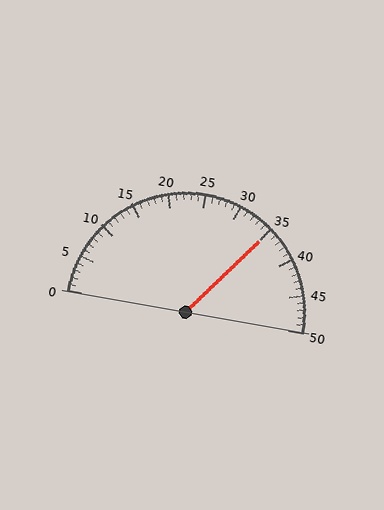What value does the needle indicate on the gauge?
The needle indicates approximately 35.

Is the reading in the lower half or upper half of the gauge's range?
The reading is in the upper half of the range (0 to 50).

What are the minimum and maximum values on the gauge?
The gauge ranges from 0 to 50.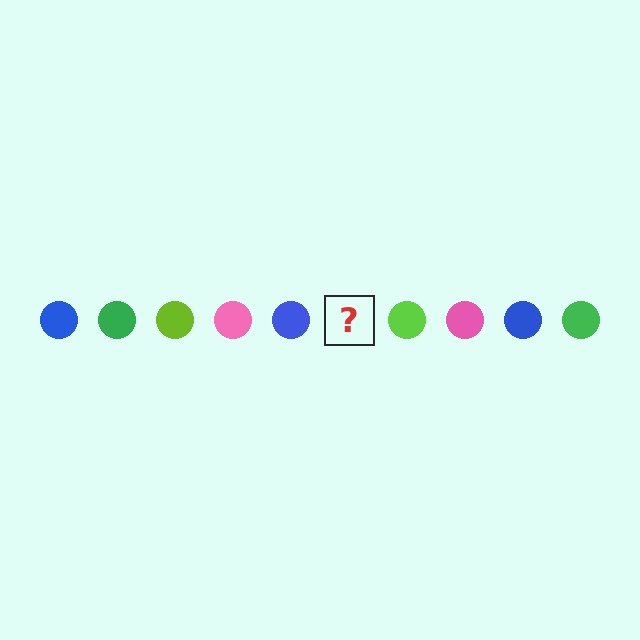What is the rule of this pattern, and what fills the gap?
The rule is that the pattern cycles through blue, green, lime, pink circles. The gap should be filled with a green circle.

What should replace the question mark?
The question mark should be replaced with a green circle.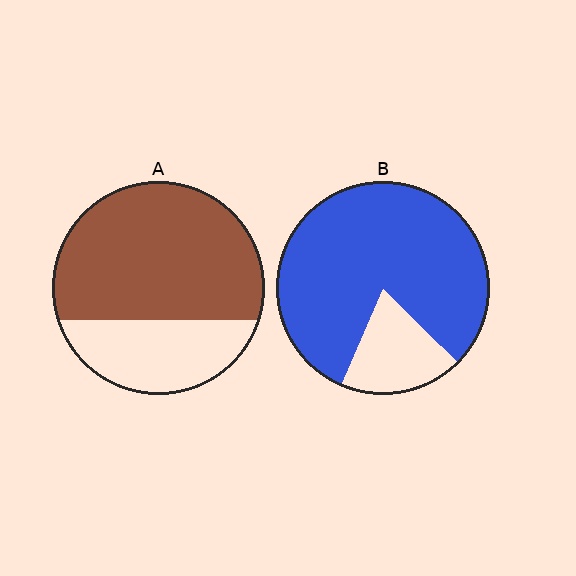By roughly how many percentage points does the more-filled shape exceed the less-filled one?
By roughly 10 percentage points (B over A).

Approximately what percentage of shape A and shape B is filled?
A is approximately 70% and B is approximately 80%.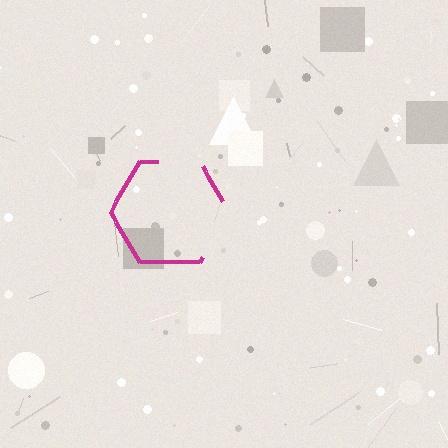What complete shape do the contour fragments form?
The contour fragments form a hexagon.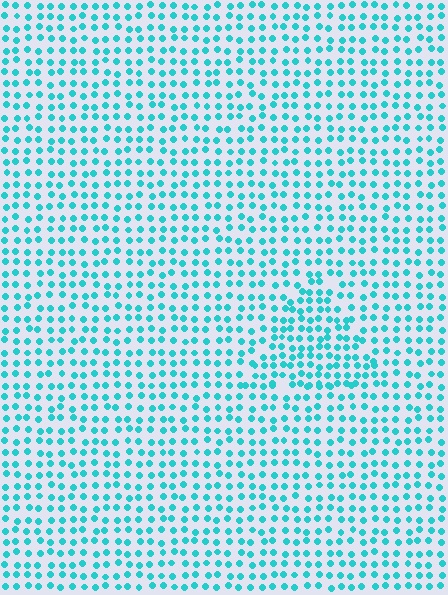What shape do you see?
I see a triangle.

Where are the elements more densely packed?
The elements are more densely packed inside the triangle boundary.